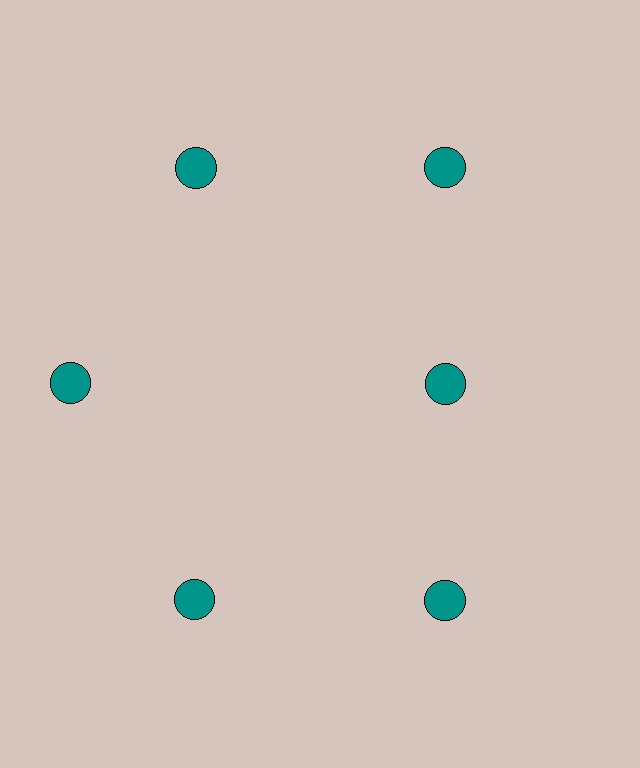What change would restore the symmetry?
The symmetry would be restored by moving it outward, back onto the ring so that all 6 circles sit at equal angles and equal distance from the center.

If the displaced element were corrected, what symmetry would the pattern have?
It would have 6-fold rotational symmetry — the pattern would map onto itself every 60 degrees.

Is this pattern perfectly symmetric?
No. The 6 teal circles are arranged in a ring, but one element near the 3 o'clock position is pulled inward toward the center, breaking the 6-fold rotational symmetry.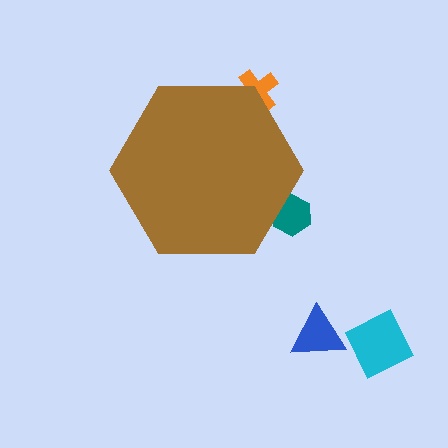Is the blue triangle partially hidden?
No, the blue triangle is fully visible.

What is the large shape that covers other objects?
A brown hexagon.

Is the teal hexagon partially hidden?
Yes, the teal hexagon is partially hidden behind the brown hexagon.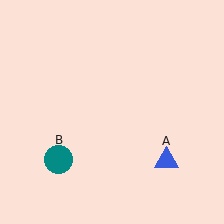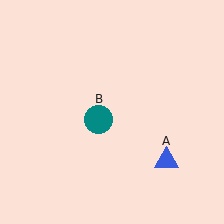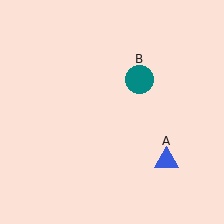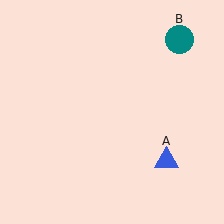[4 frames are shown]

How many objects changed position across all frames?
1 object changed position: teal circle (object B).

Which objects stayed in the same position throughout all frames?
Blue triangle (object A) remained stationary.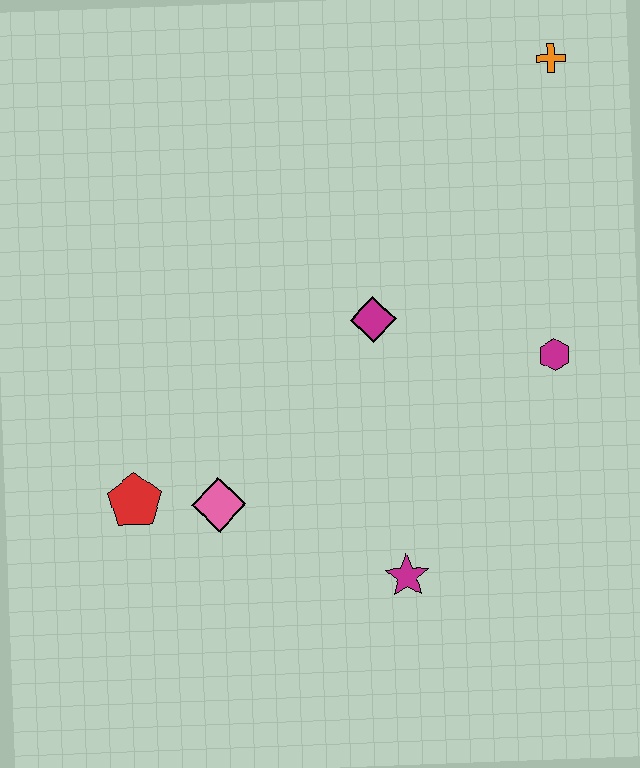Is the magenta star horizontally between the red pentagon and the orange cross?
Yes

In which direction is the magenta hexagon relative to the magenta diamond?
The magenta hexagon is to the right of the magenta diamond.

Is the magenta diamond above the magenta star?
Yes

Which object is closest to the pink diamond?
The red pentagon is closest to the pink diamond.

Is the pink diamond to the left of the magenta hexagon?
Yes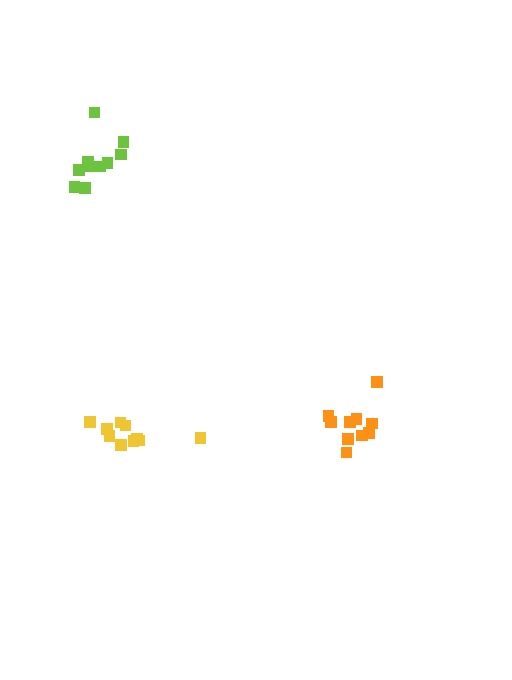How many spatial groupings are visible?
There are 3 spatial groupings.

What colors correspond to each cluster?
The clusters are colored: yellow, orange, lime.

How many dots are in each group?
Group 1: 10 dots, Group 2: 10 dots, Group 3: 10 dots (30 total).